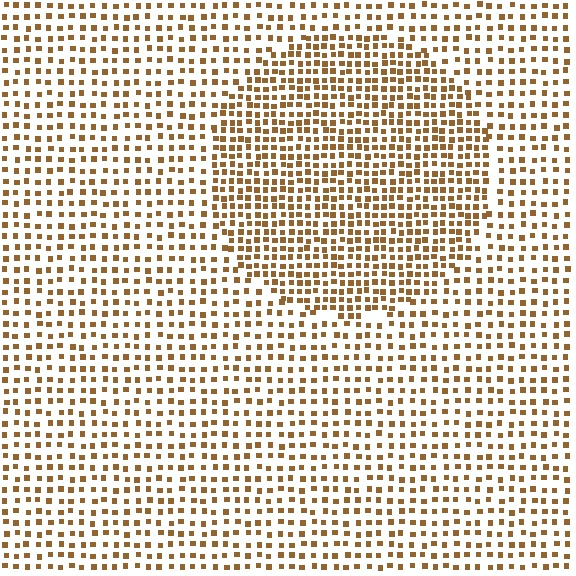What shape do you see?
I see a circle.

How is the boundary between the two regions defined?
The boundary is defined by a change in element density (approximately 1.7x ratio). All elements are the same color, size, and shape.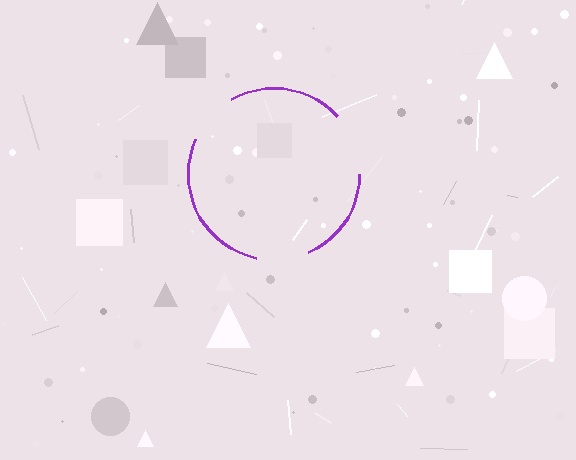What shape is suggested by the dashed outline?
The dashed outline suggests a circle.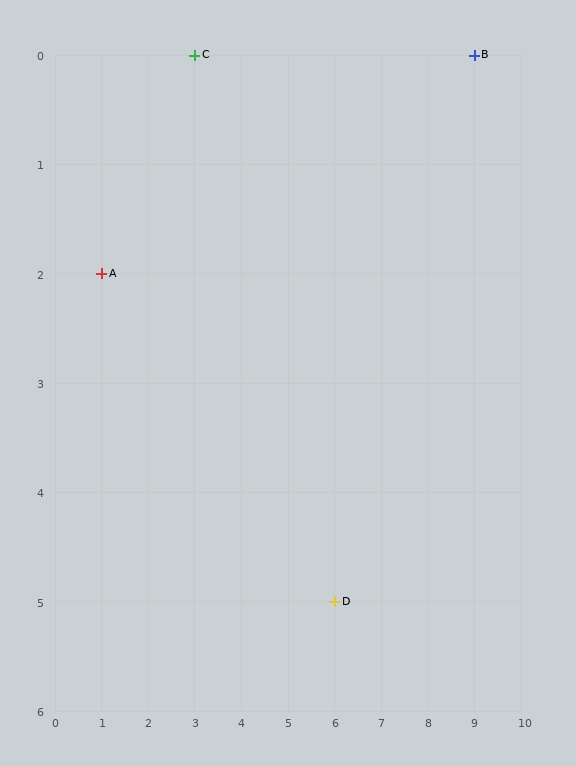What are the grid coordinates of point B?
Point B is at grid coordinates (9, 0).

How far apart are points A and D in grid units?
Points A and D are 5 columns and 3 rows apart (about 5.8 grid units diagonally).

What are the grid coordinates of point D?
Point D is at grid coordinates (6, 5).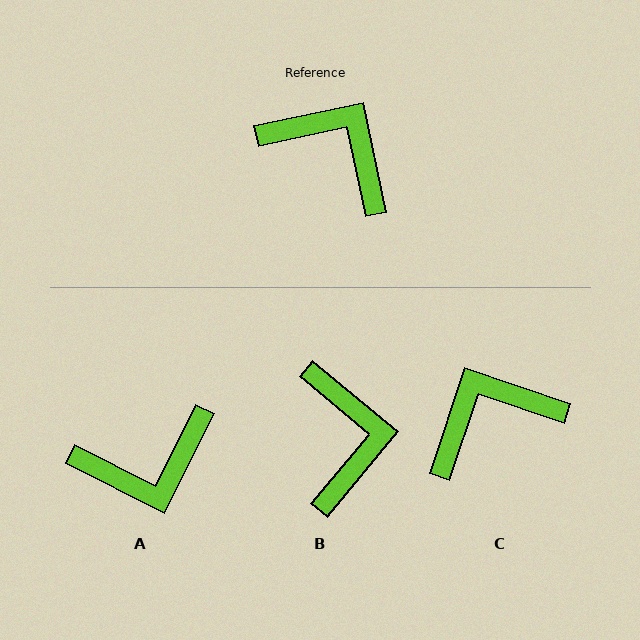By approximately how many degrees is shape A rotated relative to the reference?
Approximately 128 degrees clockwise.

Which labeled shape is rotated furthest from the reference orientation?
A, about 128 degrees away.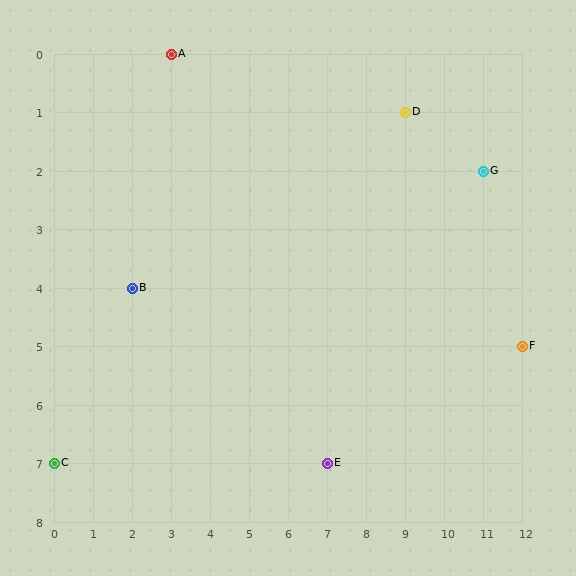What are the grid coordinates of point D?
Point D is at grid coordinates (9, 1).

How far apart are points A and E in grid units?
Points A and E are 4 columns and 7 rows apart (about 8.1 grid units diagonally).